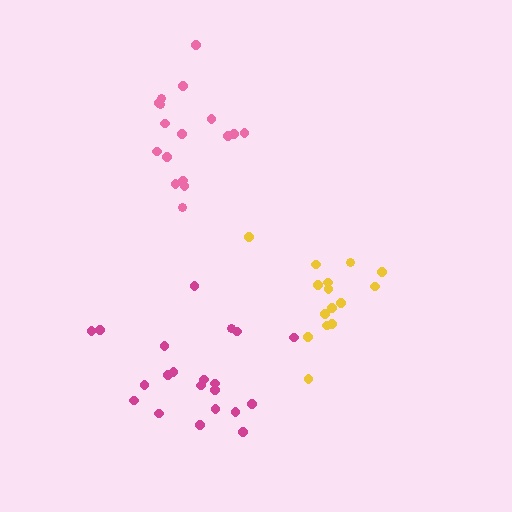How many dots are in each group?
Group 1: 15 dots, Group 2: 21 dots, Group 3: 17 dots (53 total).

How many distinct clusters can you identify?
There are 3 distinct clusters.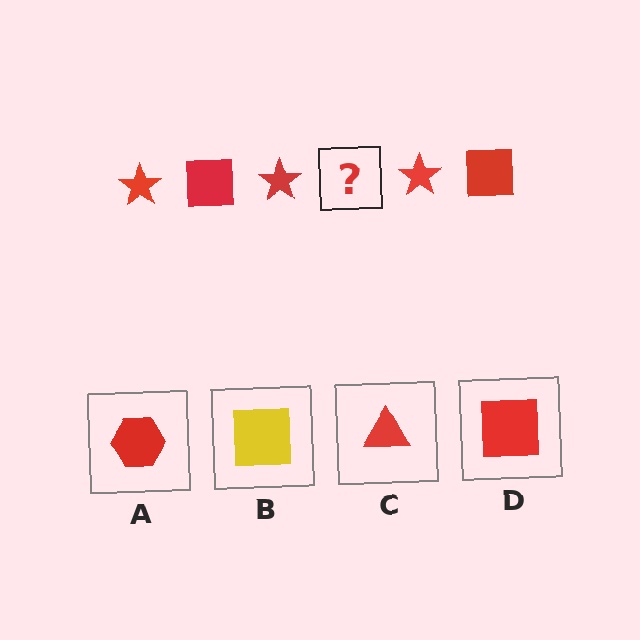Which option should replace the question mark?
Option D.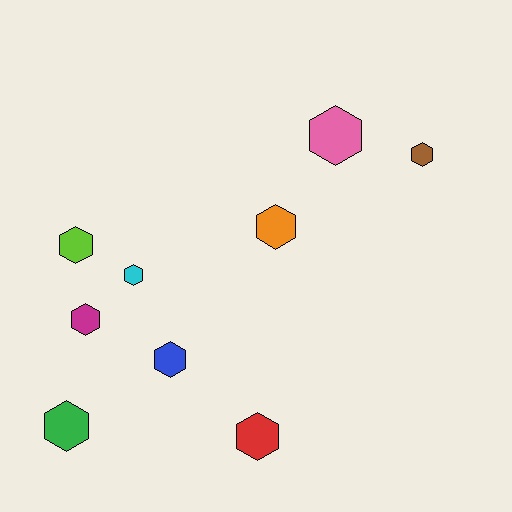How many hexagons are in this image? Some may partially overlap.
There are 9 hexagons.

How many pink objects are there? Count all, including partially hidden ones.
There is 1 pink object.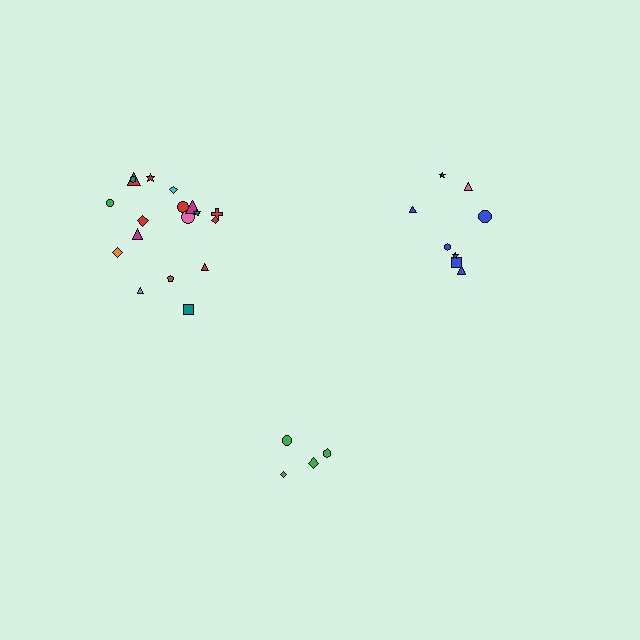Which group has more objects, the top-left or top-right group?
The top-left group.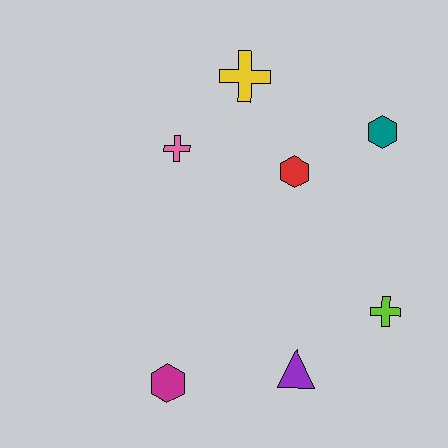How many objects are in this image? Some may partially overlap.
There are 7 objects.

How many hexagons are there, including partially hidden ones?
There are 3 hexagons.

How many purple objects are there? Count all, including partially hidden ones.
There is 1 purple object.